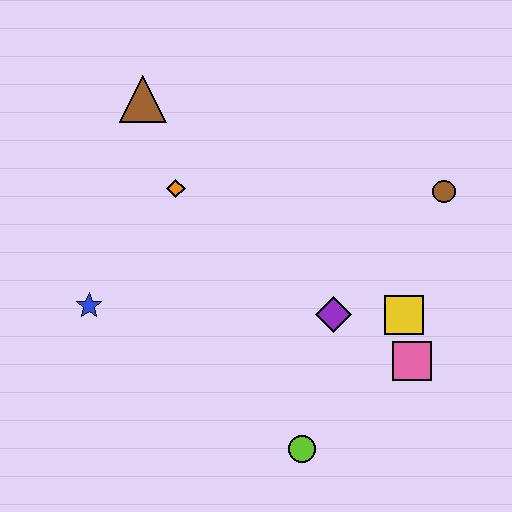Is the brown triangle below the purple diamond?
No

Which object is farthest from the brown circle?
The blue star is farthest from the brown circle.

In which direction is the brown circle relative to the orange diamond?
The brown circle is to the right of the orange diamond.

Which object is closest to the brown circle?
The yellow square is closest to the brown circle.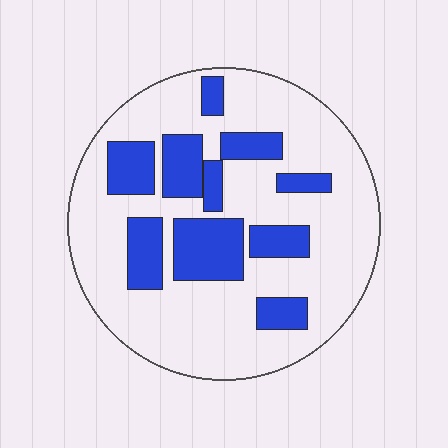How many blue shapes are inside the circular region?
10.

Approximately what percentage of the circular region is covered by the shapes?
Approximately 25%.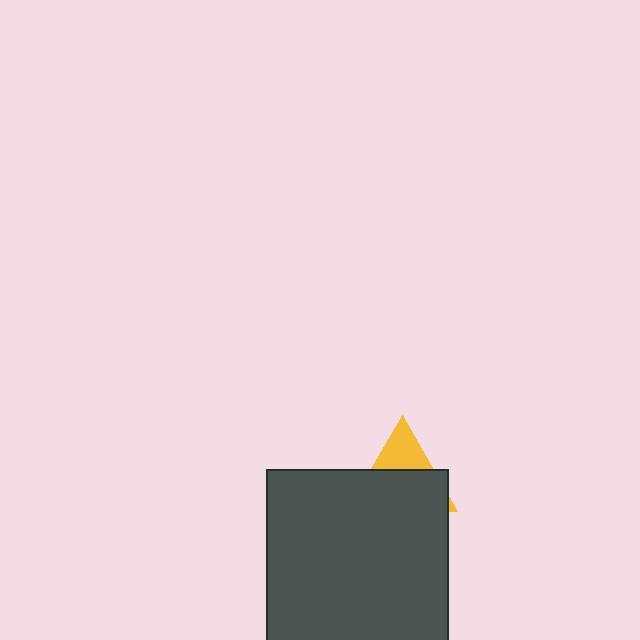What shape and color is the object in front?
The object in front is a dark gray square.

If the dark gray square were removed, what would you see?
You would see the complete yellow triangle.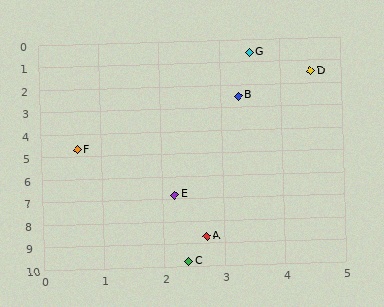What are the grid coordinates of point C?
Point C is at approximately (2.4, 9.8).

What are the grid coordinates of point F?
Point F is at approximately (0.6, 4.7).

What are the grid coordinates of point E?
Point E is at approximately (2.2, 6.8).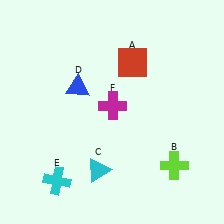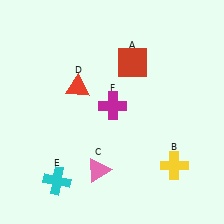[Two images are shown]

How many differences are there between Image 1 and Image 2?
There are 3 differences between the two images.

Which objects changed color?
B changed from lime to yellow. C changed from cyan to pink. D changed from blue to red.